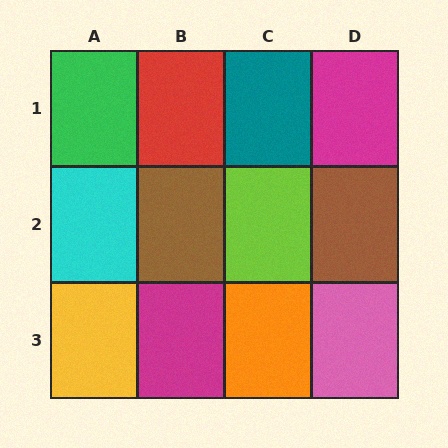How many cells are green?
1 cell is green.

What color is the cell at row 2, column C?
Lime.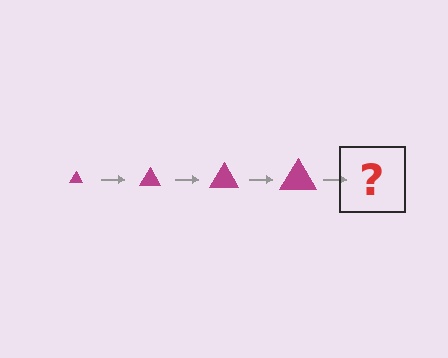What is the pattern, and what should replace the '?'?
The pattern is that the triangle gets progressively larger each step. The '?' should be a magenta triangle, larger than the previous one.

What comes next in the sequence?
The next element should be a magenta triangle, larger than the previous one.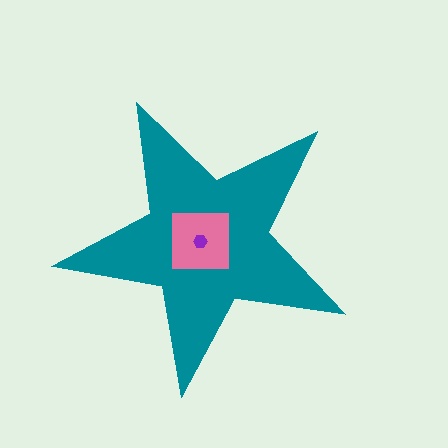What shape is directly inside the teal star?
The pink square.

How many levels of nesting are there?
3.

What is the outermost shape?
The teal star.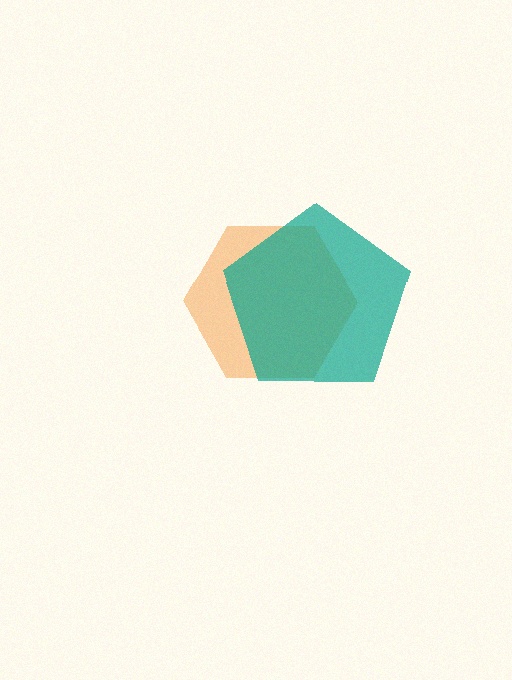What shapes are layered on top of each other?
The layered shapes are: an orange hexagon, a teal pentagon.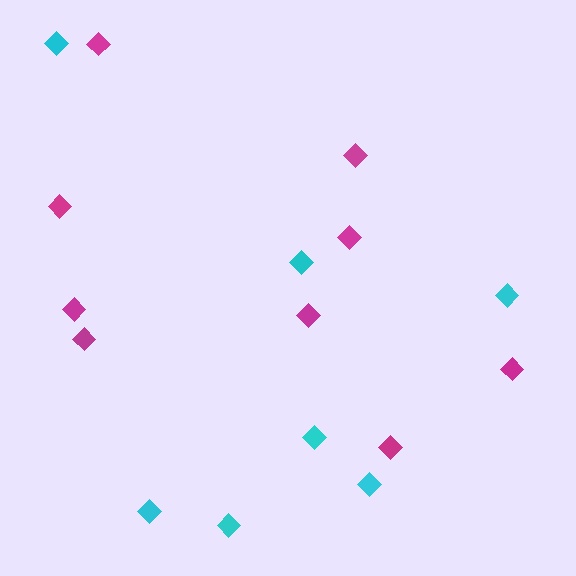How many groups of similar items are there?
There are 2 groups: one group of cyan diamonds (7) and one group of magenta diamonds (9).